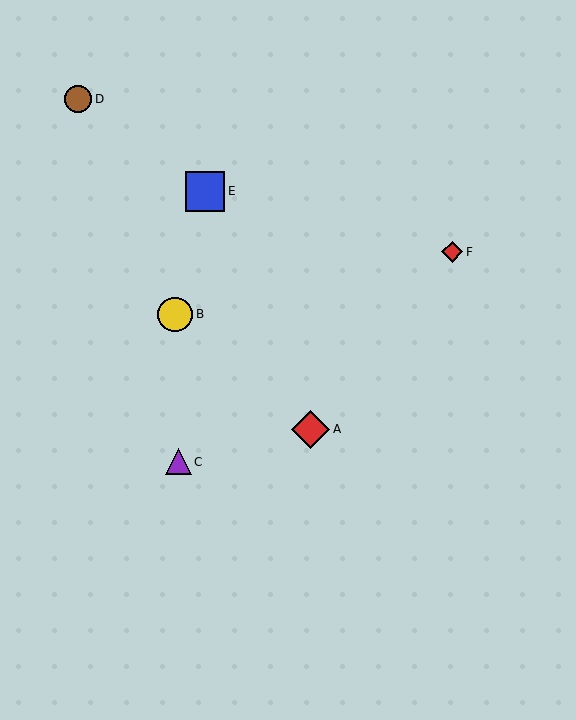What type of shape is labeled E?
Shape E is a blue square.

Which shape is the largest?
The blue square (labeled E) is the largest.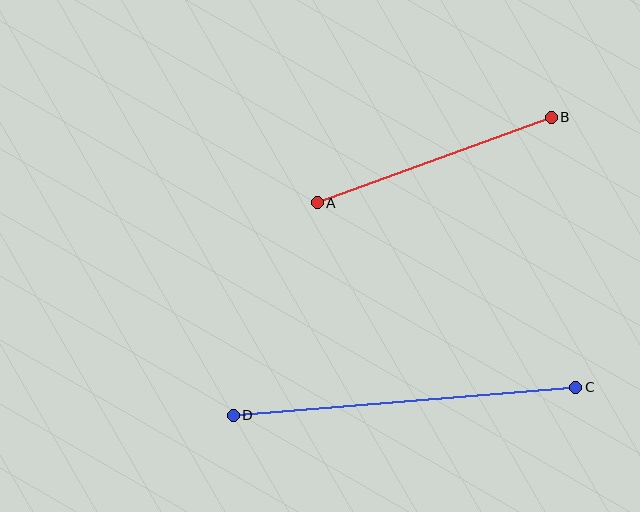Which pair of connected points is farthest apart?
Points C and D are farthest apart.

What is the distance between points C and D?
The distance is approximately 344 pixels.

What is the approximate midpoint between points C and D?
The midpoint is at approximately (404, 401) pixels.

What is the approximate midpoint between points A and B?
The midpoint is at approximately (434, 160) pixels.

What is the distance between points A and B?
The distance is approximately 249 pixels.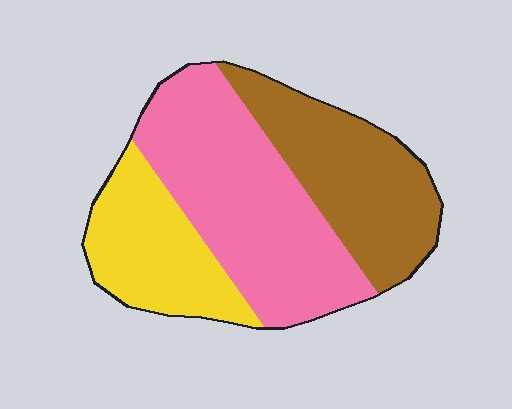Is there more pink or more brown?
Pink.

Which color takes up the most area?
Pink, at roughly 45%.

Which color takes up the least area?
Yellow, at roughly 25%.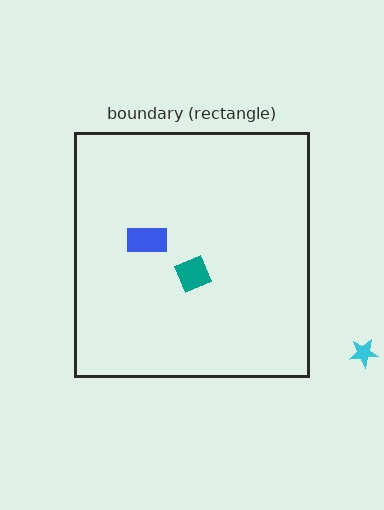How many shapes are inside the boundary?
2 inside, 1 outside.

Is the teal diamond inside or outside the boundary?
Inside.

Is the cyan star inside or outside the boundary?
Outside.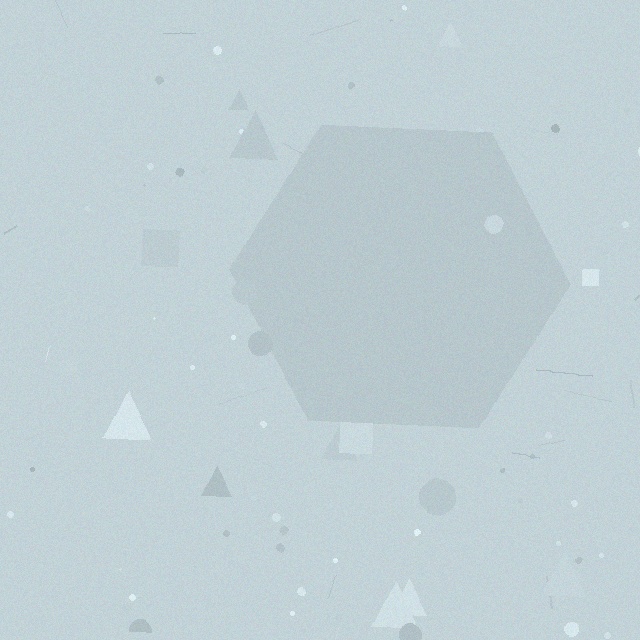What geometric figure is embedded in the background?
A hexagon is embedded in the background.